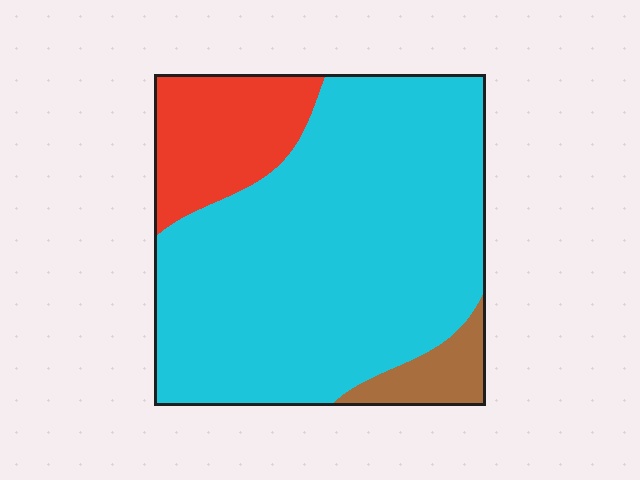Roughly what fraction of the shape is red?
Red takes up between a sixth and a third of the shape.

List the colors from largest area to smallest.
From largest to smallest: cyan, red, brown.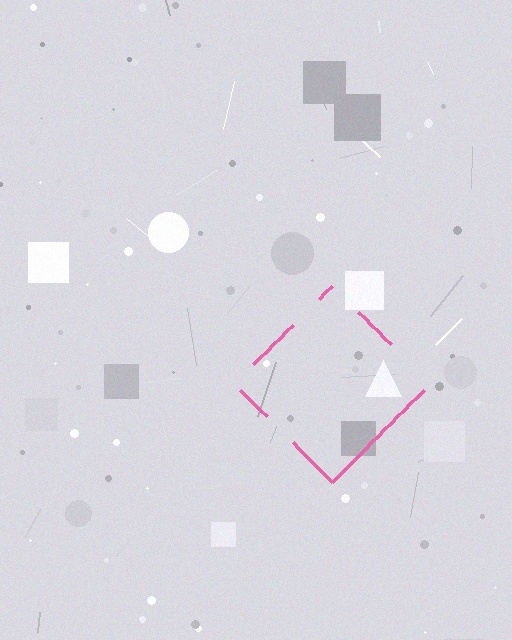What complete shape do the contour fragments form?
The contour fragments form a diamond.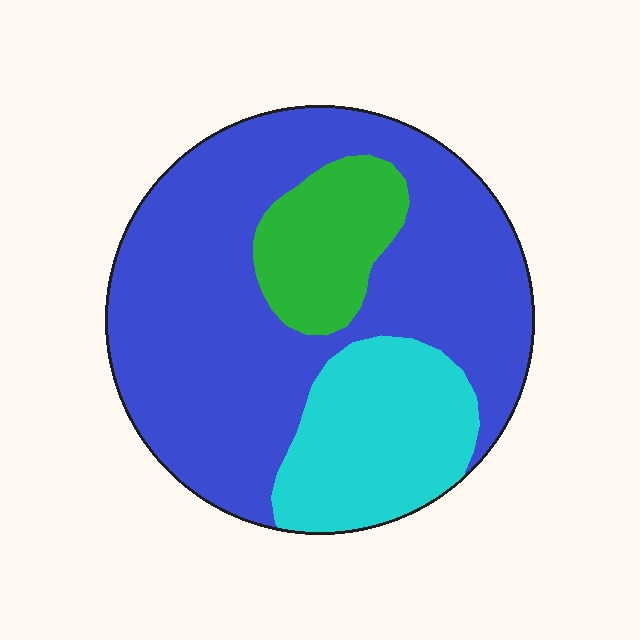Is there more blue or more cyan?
Blue.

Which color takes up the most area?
Blue, at roughly 65%.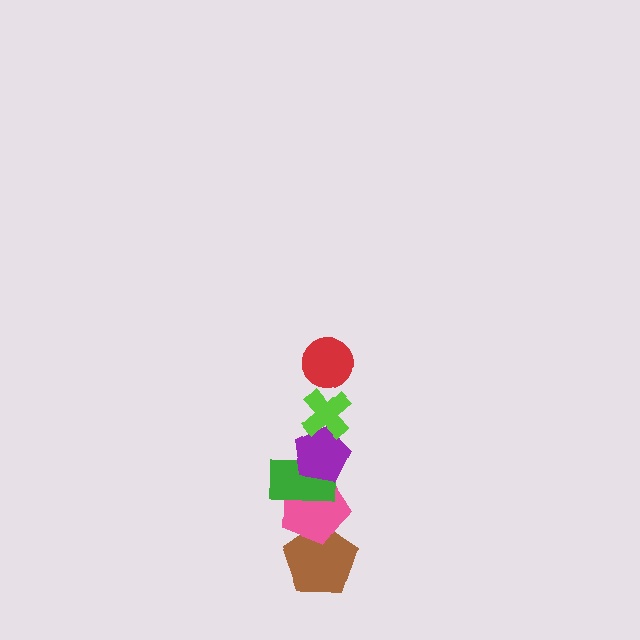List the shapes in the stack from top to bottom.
From top to bottom: the red circle, the lime cross, the purple pentagon, the green rectangle, the pink pentagon, the brown pentagon.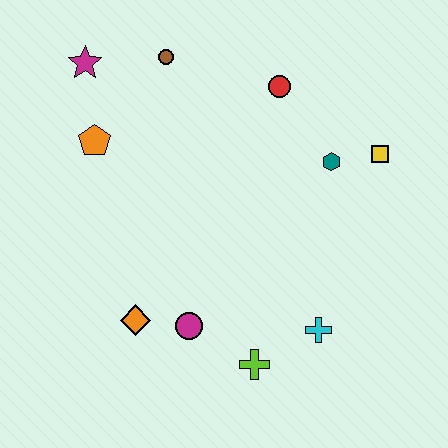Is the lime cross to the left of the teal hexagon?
Yes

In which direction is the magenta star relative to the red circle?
The magenta star is to the left of the red circle.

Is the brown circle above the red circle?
Yes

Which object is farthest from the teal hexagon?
The magenta star is farthest from the teal hexagon.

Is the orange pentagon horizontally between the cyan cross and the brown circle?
No